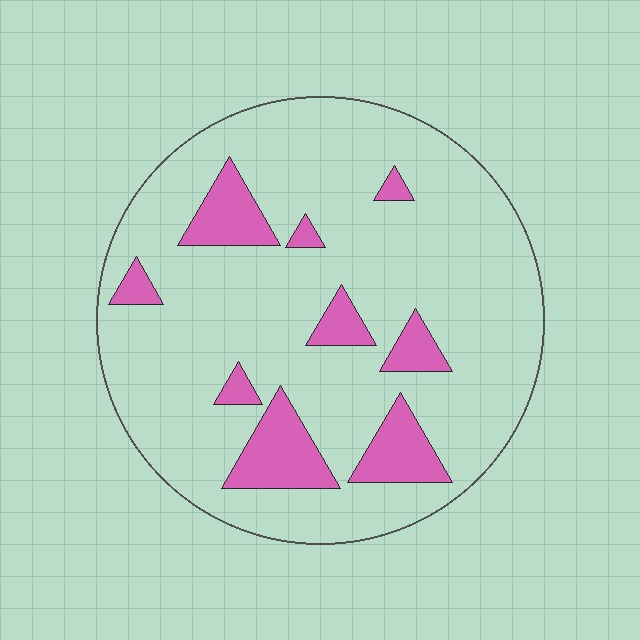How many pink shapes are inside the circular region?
9.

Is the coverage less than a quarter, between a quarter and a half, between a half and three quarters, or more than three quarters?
Less than a quarter.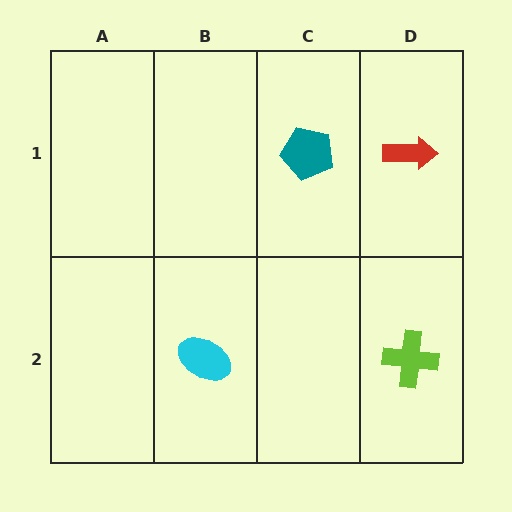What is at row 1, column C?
A teal pentagon.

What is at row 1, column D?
A red arrow.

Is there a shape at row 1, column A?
No, that cell is empty.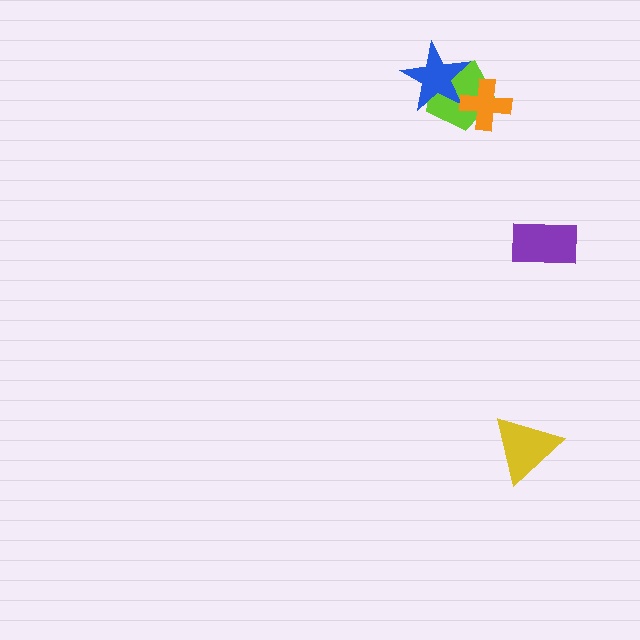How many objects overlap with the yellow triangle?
0 objects overlap with the yellow triangle.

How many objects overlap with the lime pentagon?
2 objects overlap with the lime pentagon.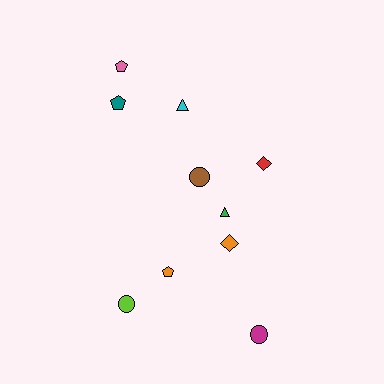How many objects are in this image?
There are 10 objects.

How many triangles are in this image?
There are 2 triangles.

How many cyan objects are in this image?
There is 1 cyan object.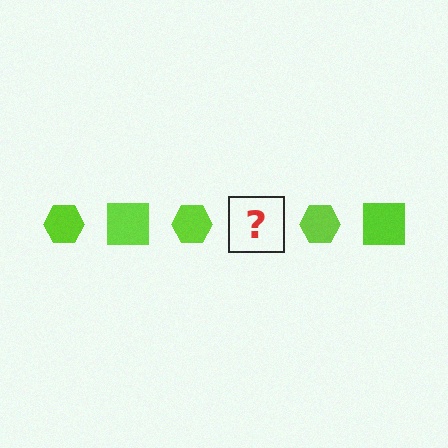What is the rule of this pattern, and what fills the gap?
The rule is that the pattern cycles through hexagon, square shapes in lime. The gap should be filled with a lime square.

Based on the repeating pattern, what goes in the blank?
The blank should be a lime square.